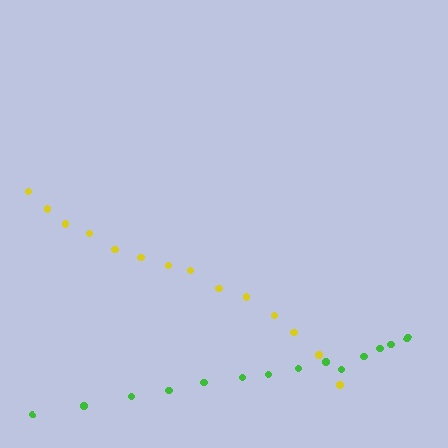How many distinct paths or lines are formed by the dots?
There are 2 distinct paths.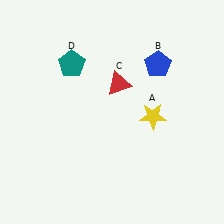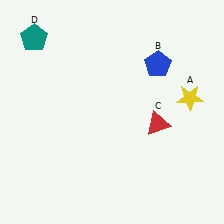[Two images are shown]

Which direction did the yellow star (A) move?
The yellow star (A) moved right.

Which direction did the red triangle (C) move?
The red triangle (C) moved down.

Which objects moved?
The objects that moved are: the yellow star (A), the red triangle (C), the teal pentagon (D).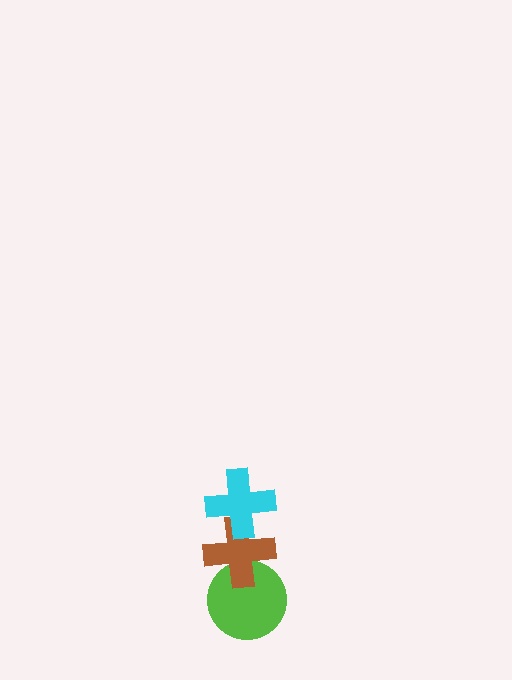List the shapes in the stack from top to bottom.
From top to bottom: the cyan cross, the brown cross, the lime circle.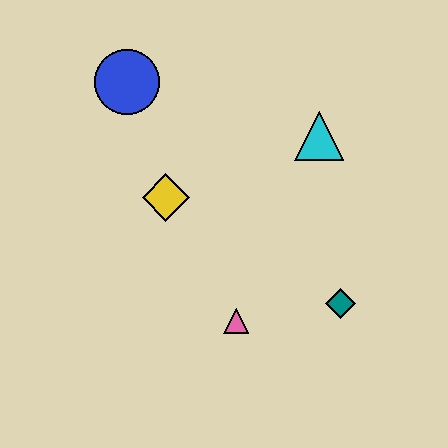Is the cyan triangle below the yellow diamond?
No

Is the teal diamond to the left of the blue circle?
No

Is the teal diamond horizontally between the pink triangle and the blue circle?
No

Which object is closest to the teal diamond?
The pink triangle is closest to the teal diamond.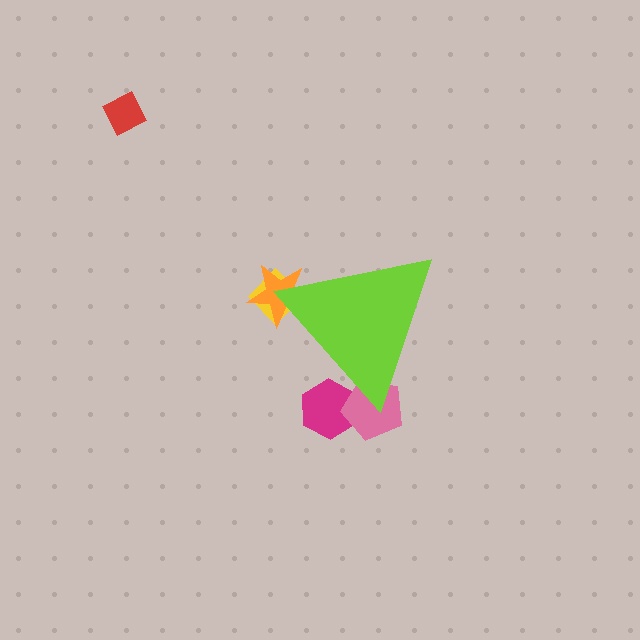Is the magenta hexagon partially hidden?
Yes, the magenta hexagon is partially hidden behind the lime triangle.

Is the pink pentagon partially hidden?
Yes, the pink pentagon is partially hidden behind the lime triangle.